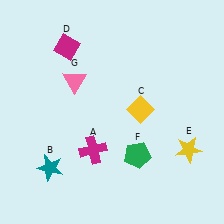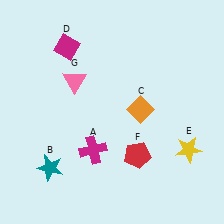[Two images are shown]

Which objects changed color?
C changed from yellow to orange. F changed from green to red.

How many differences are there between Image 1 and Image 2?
There are 2 differences between the two images.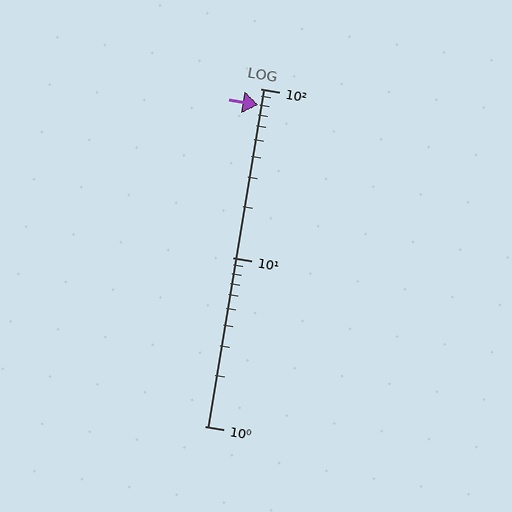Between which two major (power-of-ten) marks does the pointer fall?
The pointer is between 10 and 100.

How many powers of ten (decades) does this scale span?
The scale spans 2 decades, from 1 to 100.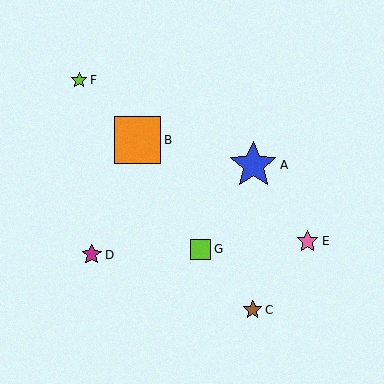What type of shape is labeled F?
Shape F is a lime star.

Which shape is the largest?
The blue star (labeled A) is the largest.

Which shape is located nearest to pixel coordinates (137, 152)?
The orange square (labeled B) at (137, 140) is nearest to that location.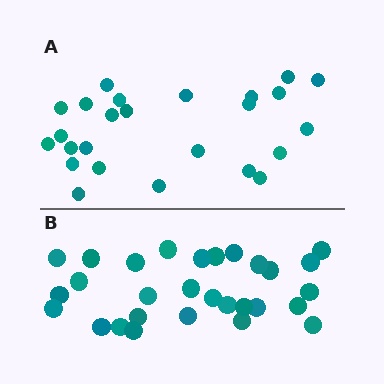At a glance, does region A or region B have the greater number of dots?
Region B (the bottom region) has more dots.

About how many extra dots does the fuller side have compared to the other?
Region B has about 4 more dots than region A.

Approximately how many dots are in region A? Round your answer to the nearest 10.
About 20 dots. (The exact count is 25, which rounds to 20.)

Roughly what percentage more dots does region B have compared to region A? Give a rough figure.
About 15% more.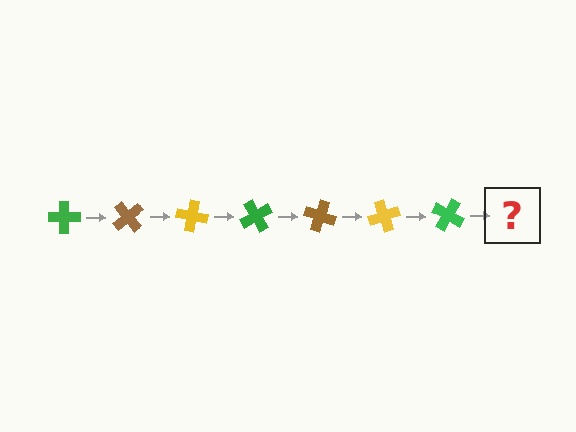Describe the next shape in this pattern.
It should be a brown cross, rotated 350 degrees from the start.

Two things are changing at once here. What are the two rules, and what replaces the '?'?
The two rules are that it rotates 50 degrees each step and the color cycles through green, brown, and yellow. The '?' should be a brown cross, rotated 350 degrees from the start.